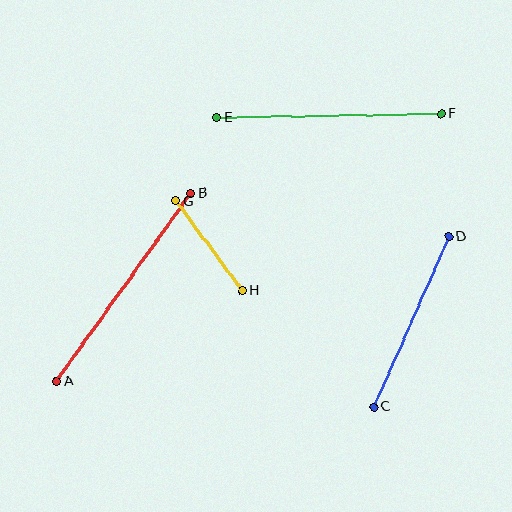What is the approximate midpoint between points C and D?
The midpoint is at approximately (411, 322) pixels.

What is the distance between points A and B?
The distance is approximately 231 pixels.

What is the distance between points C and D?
The distance is approximately 186 pixels.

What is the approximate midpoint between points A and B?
The midpoint is at approximately (123, 287) pixels.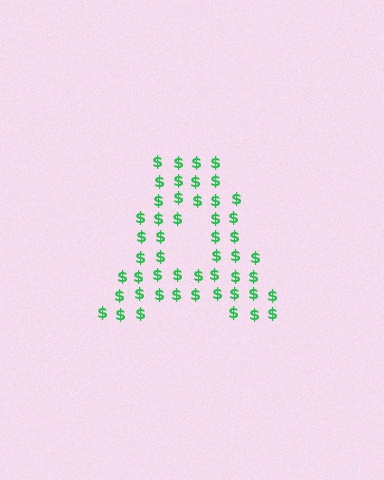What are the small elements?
The small elements are dollar signs.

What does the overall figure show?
The overall figure shows the letter A.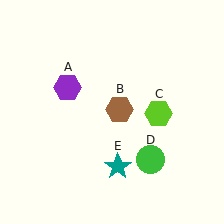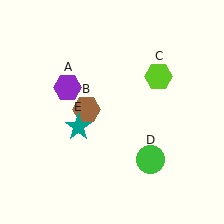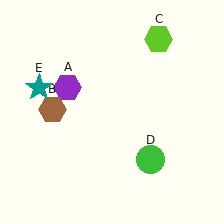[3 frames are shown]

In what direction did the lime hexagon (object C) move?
The lime hexagon (object C) moved up.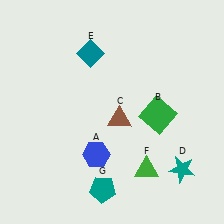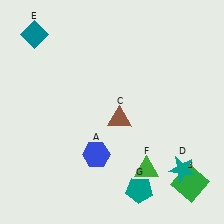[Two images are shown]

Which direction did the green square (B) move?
The green square (B) moved down.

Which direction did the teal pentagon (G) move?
The teal pentagon (G) moved right.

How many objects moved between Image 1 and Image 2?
3 objects moved between the two images.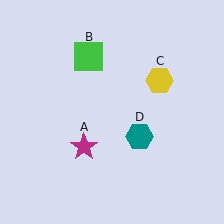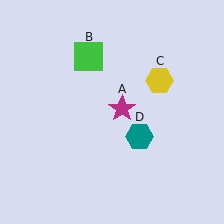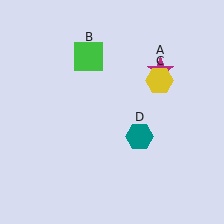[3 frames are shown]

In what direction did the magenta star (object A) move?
The magenta star (object A) moved up and to the right.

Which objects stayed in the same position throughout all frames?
Green square (object B) and yellow hexagon (object C) and teal hexagon (object D) remained stationary.